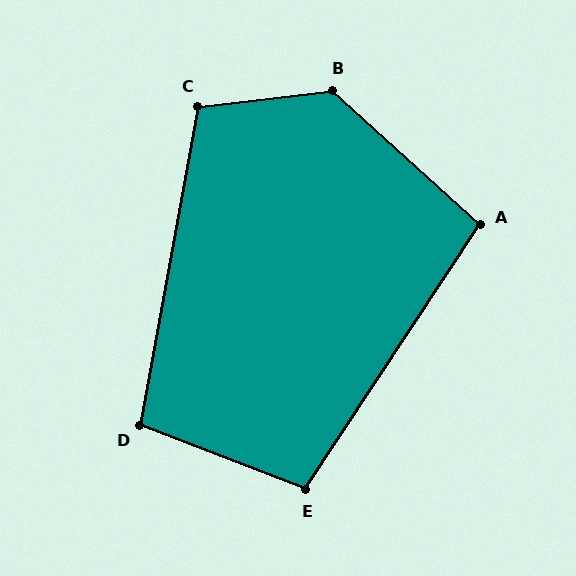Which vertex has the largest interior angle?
B, at approximately 131 degrees.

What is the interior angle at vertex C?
Approximately 107 degrees (obtuse).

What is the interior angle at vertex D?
Approximately 101 degrees (obtuse).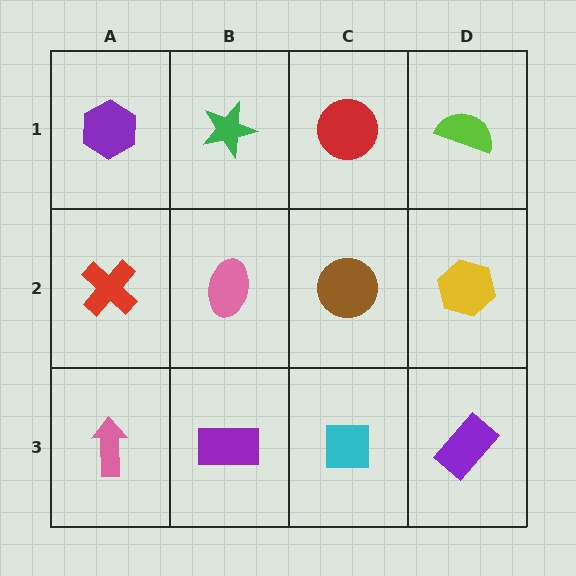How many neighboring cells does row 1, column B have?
3.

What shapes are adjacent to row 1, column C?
A brown circle (row 2, column C), a green star (row 1, column B), a lime semicircle (row 1, column D).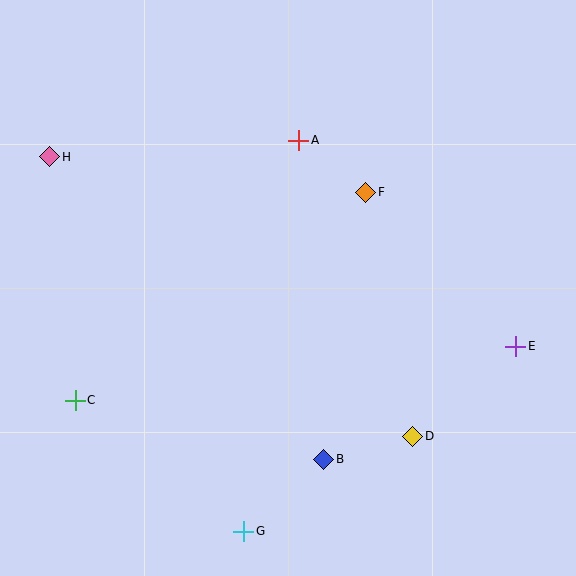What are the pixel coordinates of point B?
Point B is at (324, 459).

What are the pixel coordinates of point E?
Point E is at (516, 346).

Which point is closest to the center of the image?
Point F at (366, 192) is closest to the center.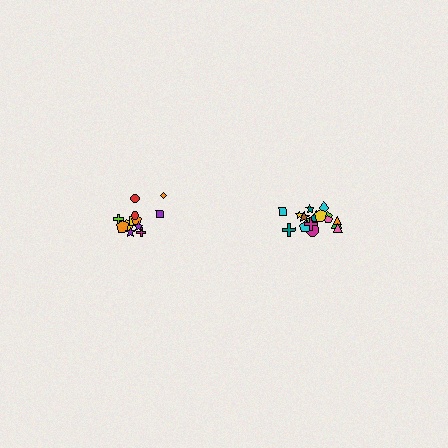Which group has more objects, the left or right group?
The right group.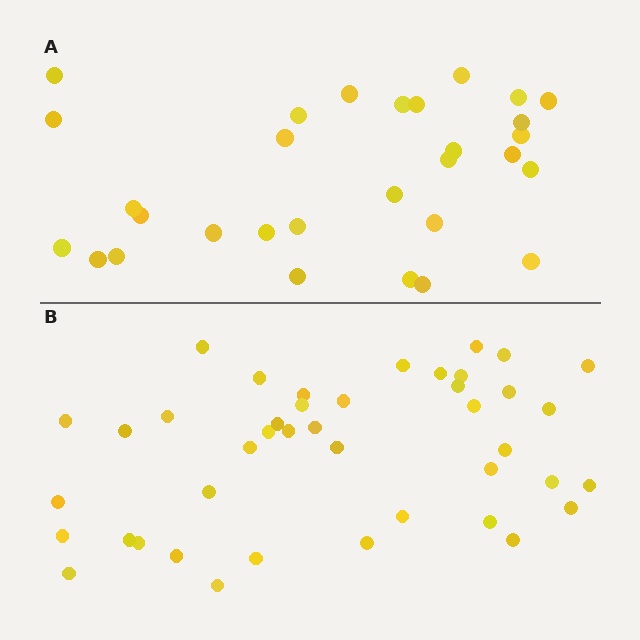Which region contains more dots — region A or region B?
Region B (the bottom region) has more dots.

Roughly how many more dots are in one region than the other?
Region B has roughly 12 or so more dots than region A.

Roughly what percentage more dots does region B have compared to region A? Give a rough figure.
About 40% more.